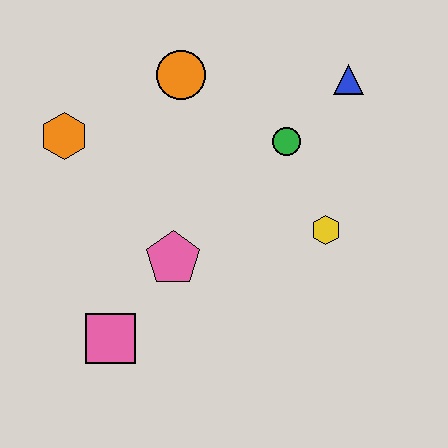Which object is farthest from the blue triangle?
The pink square is farthest from the blue triangle.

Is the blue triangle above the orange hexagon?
Yes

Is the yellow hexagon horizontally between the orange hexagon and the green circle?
No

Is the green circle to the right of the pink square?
Yes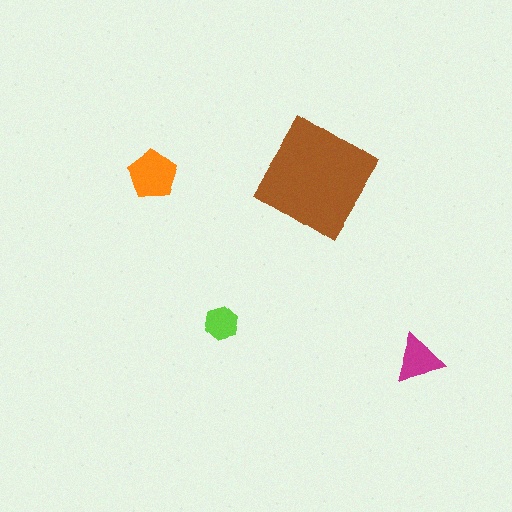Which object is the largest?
The brown diamond.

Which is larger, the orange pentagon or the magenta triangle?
The orange pentagon.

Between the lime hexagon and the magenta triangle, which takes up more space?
The magenta triangle.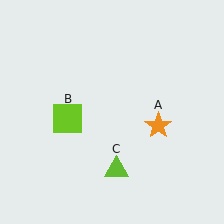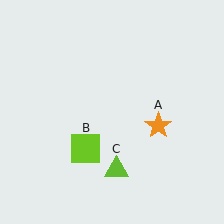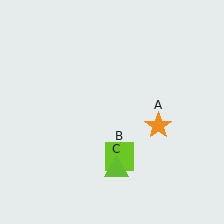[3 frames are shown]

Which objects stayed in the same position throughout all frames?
Orange star (object A) and lime triangle (object C) remained stationary.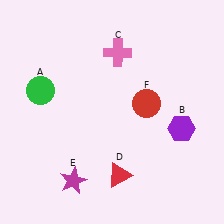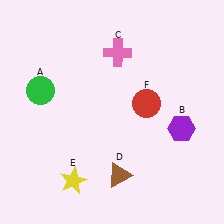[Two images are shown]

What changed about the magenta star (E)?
In Image 1, E is magenta. In Image 2, it changed to yellow.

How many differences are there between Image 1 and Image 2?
There are 2 differences between the two images.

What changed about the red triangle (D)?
In Image 1, D is red. In Image 2, it changed to brown.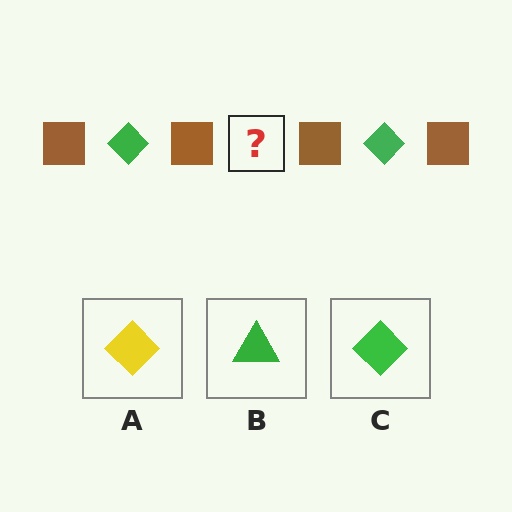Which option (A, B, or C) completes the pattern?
C.